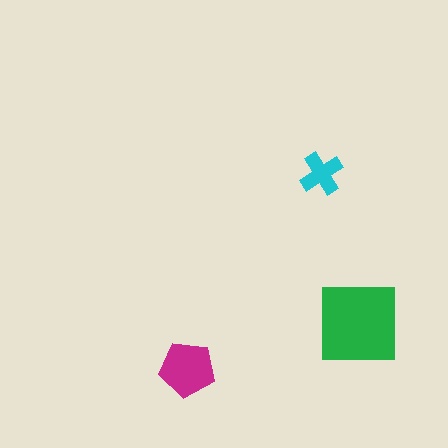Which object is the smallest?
The cyan cross.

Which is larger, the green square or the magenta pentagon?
The green square.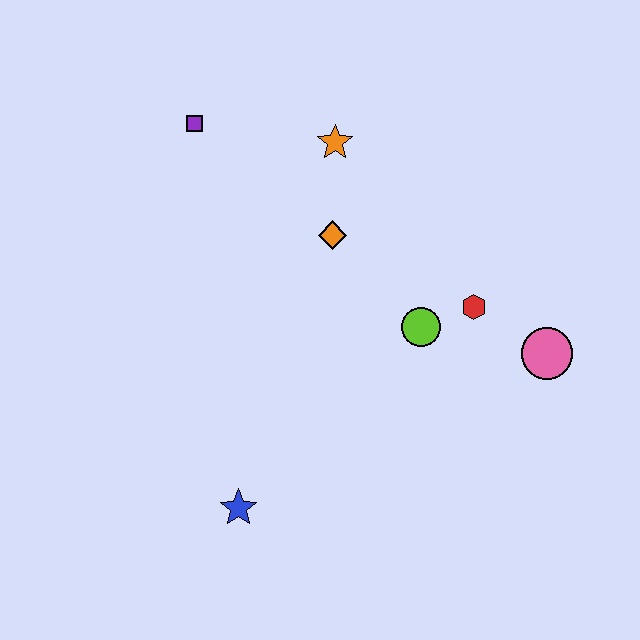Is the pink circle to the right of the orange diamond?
Yes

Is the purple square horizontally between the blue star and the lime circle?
No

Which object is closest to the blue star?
The lime circle is closest to the blue star.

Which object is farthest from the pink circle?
The purple square is farthest from the pink circle.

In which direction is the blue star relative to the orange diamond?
The blue star is below the orange diamond.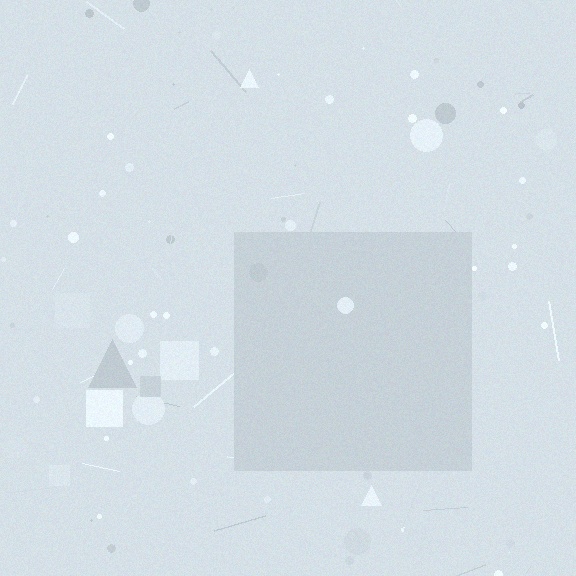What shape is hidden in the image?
A square is hidden in the image.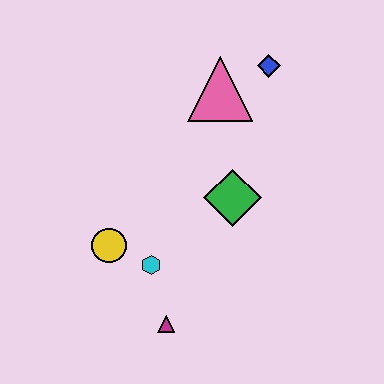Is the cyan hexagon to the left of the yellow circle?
No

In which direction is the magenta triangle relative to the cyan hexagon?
The magenta triangle is below the cyan hexagon.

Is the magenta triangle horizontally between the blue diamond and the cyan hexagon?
Yes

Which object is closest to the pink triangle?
The blue diamond is closest to the pink triangle.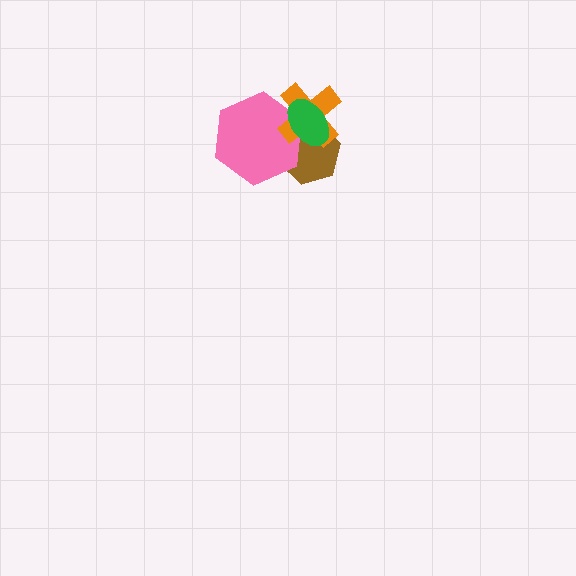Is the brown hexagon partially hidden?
Yes, it is partially covered by another shape.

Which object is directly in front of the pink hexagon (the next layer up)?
The orange cross is directly in front of the pink hexagon.